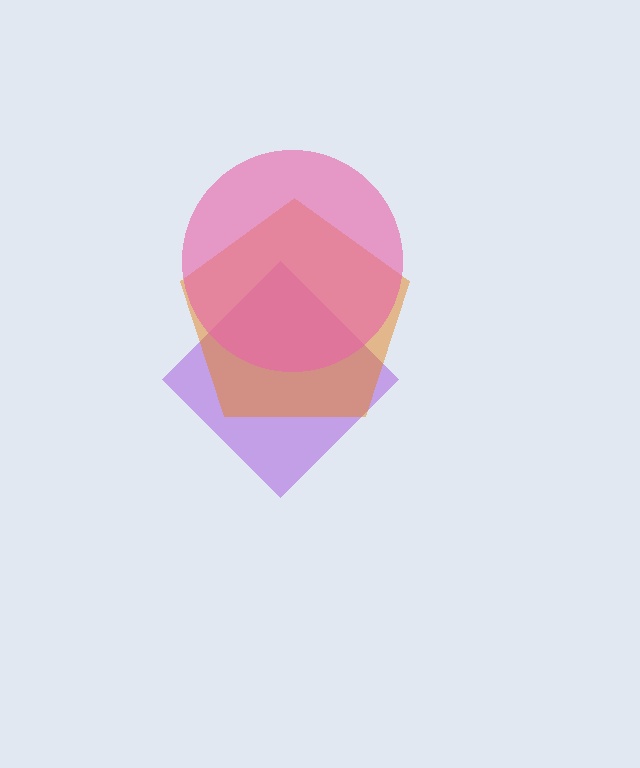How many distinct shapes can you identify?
There are 3 distinct shapes: a purple diamond, an orange pentagon, a pink circle.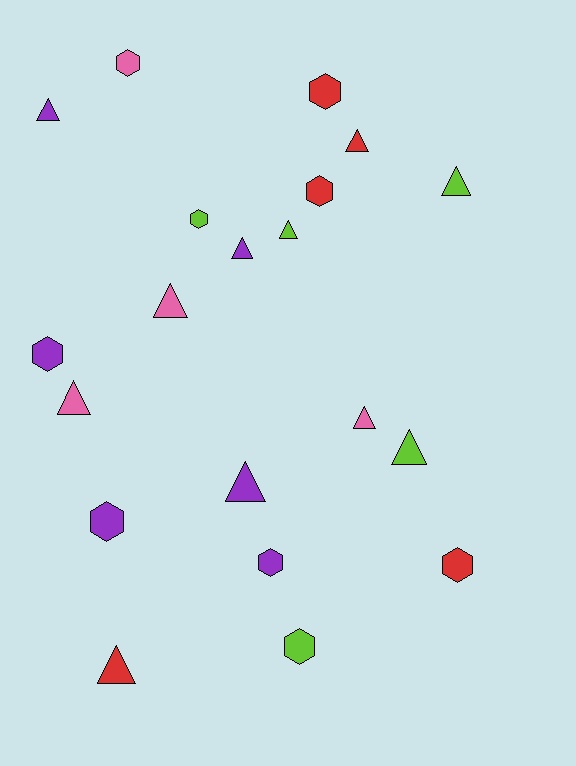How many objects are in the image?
There are 20 objects.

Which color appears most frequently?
Purple, with 6 objects.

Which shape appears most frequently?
Triangle, with 11 objects.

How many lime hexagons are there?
There are 2 lime hexagons.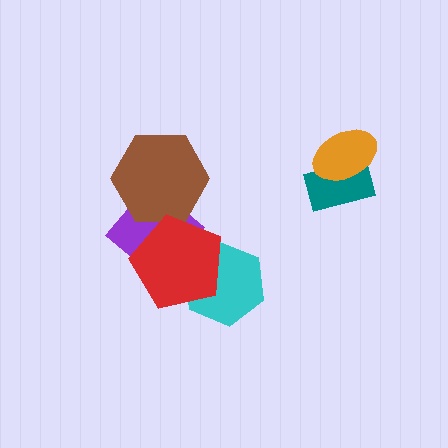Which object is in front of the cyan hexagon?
The red pentagon is in front of the cyan hexagon.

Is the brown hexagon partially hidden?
Yes, it is partially covered by another shape.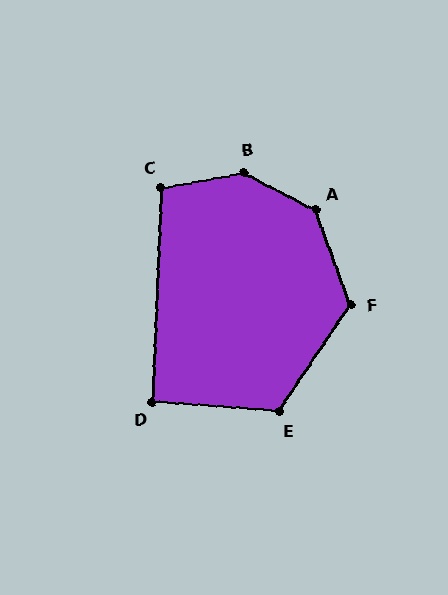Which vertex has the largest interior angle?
B, at approximately 142 degrees.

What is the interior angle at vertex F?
Approximately 126 degrees (obtuse).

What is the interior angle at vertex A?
Approximately 138 degrees (obtuse).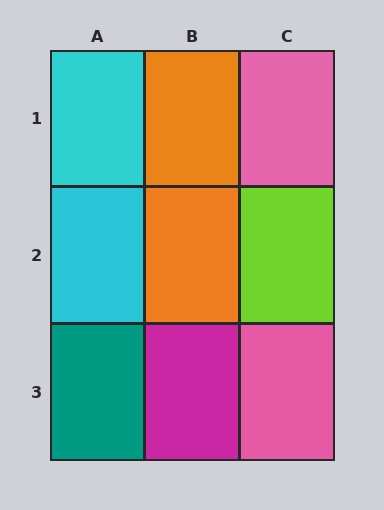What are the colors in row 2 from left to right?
Cyan, orange, lime.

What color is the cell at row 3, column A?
Teal.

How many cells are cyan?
2 cells are cyan.